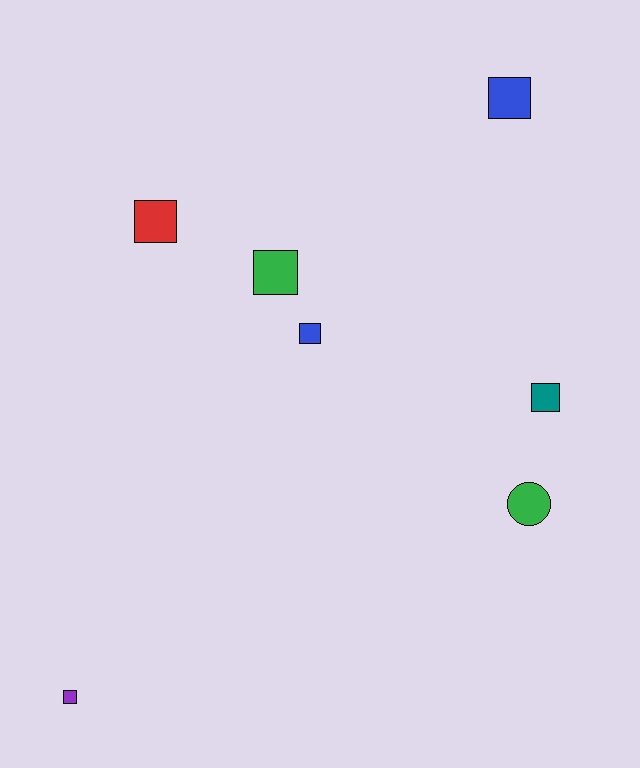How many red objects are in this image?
There is 1 red object.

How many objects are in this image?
There are 7 objects.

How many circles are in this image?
There is 1 circle.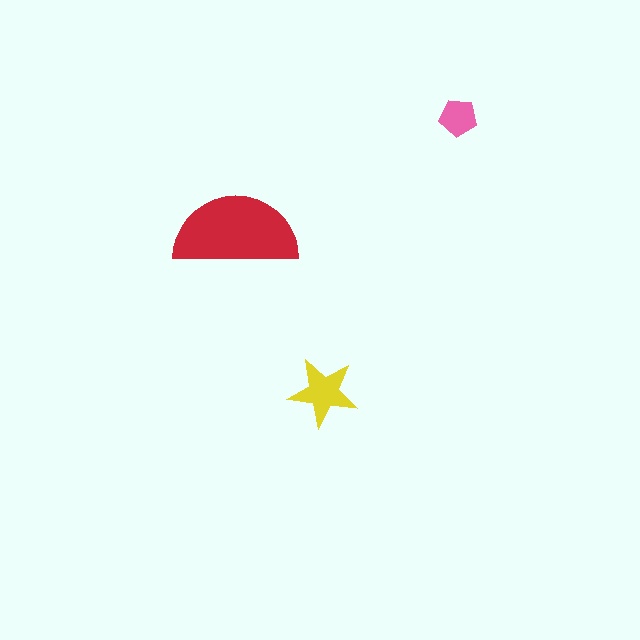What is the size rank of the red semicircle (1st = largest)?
1st.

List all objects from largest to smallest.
The red semicircle, the yellow star, the pink pentagon.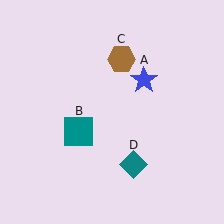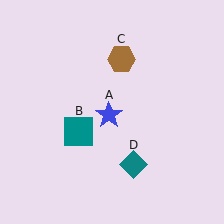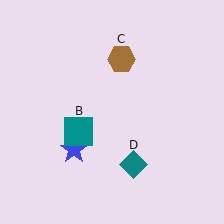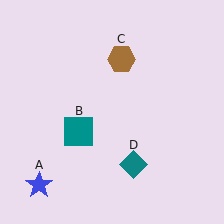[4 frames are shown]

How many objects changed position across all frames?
1 object changed position: blue star (object A).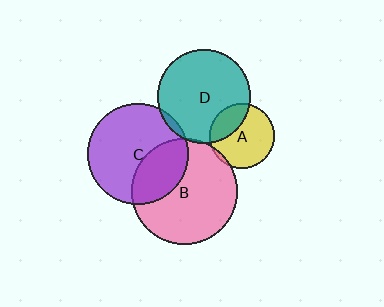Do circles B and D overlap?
Yes.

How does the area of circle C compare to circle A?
Approximately 2.5 times.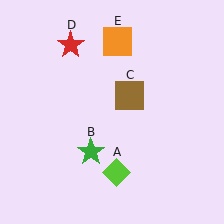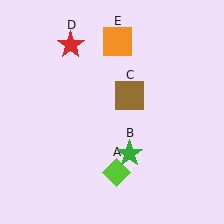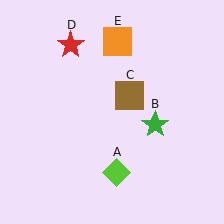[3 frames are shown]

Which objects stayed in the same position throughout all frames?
Lime diamond (object A) and brown square (object C) and red star (object D) and orange square (object E) remained stationary.